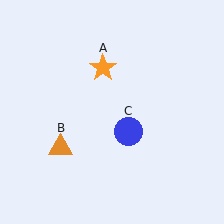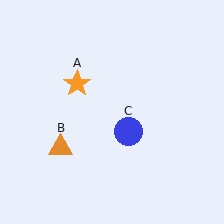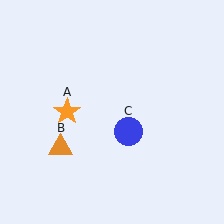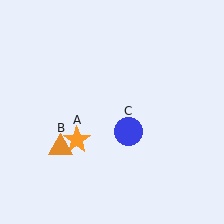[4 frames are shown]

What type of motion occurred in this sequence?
The orange star (object A) rotated counterclockwise around the center of the scene.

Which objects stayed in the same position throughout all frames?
Orange triangle (object B) and blue circle (object C) remained stationary.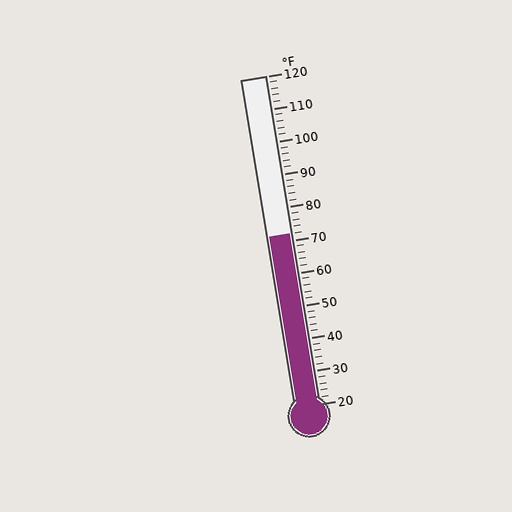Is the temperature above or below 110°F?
The temperature is below 110°F.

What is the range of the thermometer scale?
The thermometer scale ranges from 20°F to 120°F.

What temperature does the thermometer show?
The thermometer shows approximately 72°F.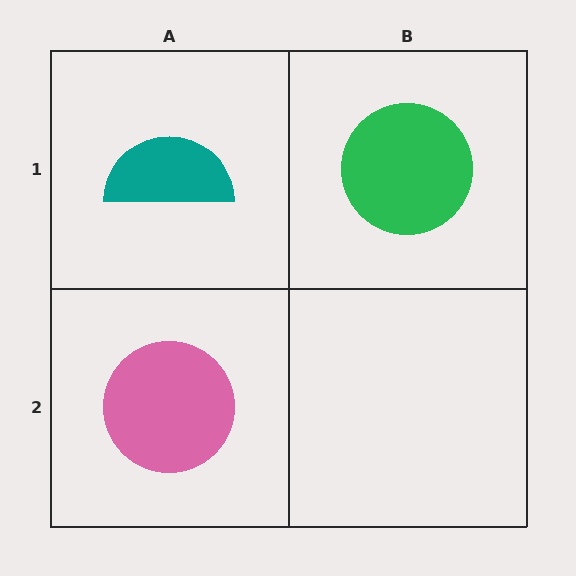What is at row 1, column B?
A green circle.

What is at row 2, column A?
A pink circle.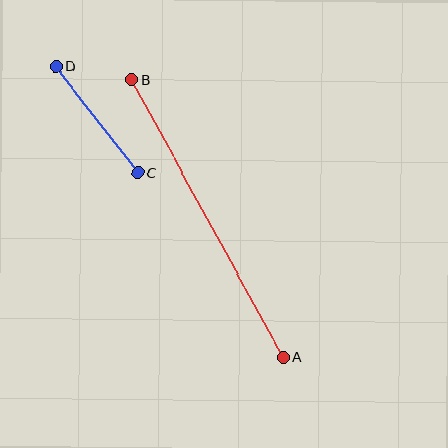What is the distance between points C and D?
The distance is approximately 134 pixels.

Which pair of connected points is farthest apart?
Points A and B are farthest apart.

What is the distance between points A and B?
The distance is approximately 315 pixels.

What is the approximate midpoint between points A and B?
The midpoint is at approximately (207, 219) pixels.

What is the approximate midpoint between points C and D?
The midpoint is at approximately (97, 120) pixels.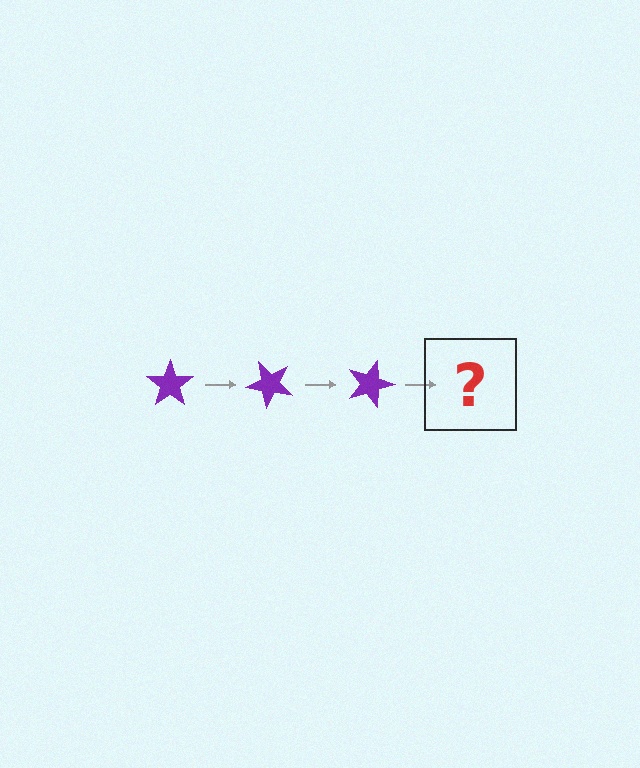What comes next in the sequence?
The next element should be a purple star rotated 135 degrees.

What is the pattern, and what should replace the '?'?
The pattern is that the star rotates 45 degrees each step. The '?' should be a purple star rotated 135 degrees.